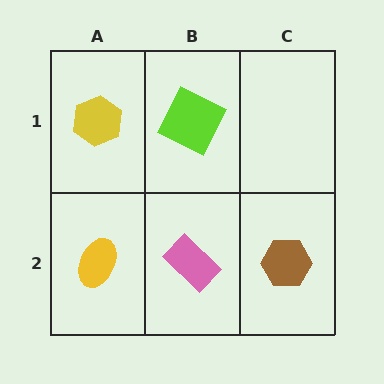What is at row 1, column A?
A yellow hexagon.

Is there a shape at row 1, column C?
No, that cell is empty.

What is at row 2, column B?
A pink rectangle.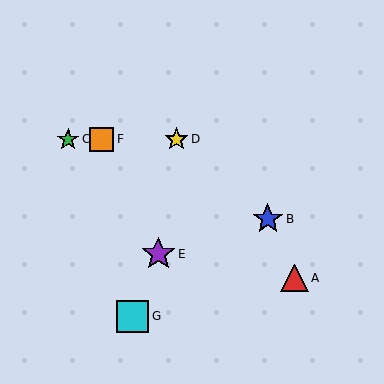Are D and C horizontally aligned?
Yes, both are at y≈139.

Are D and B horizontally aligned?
No, D is at y≈139 and B is at y≈219.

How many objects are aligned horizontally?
3 objects (C, D, F) are aligned horizontally.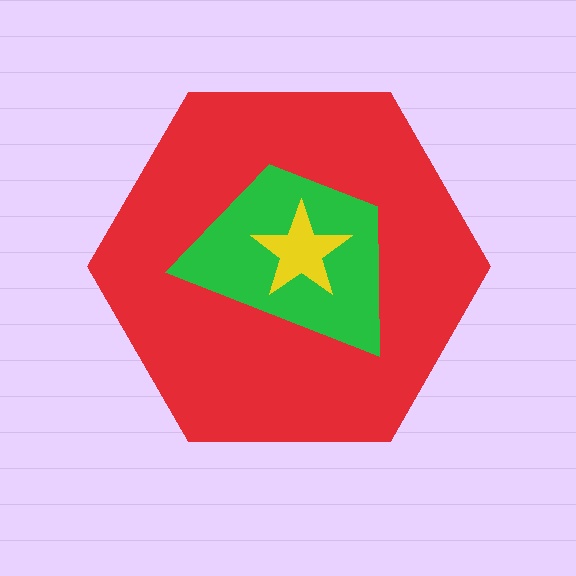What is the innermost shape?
The yellow star.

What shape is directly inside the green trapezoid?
The yellow star.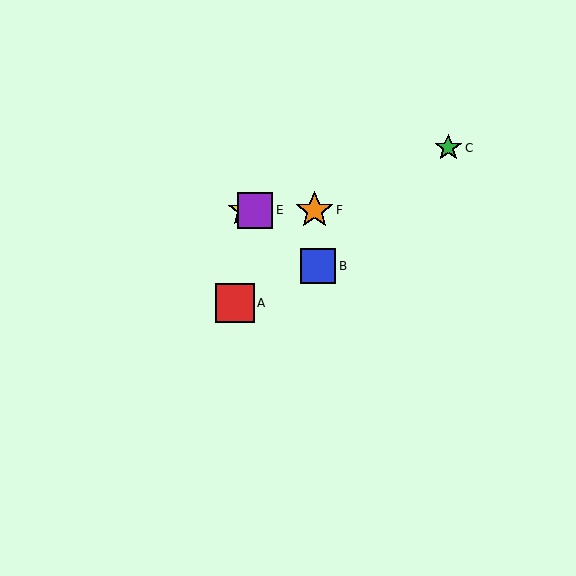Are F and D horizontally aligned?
Yes, both are at y≈210.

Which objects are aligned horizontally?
Objects D, E, F are aligned horizontally.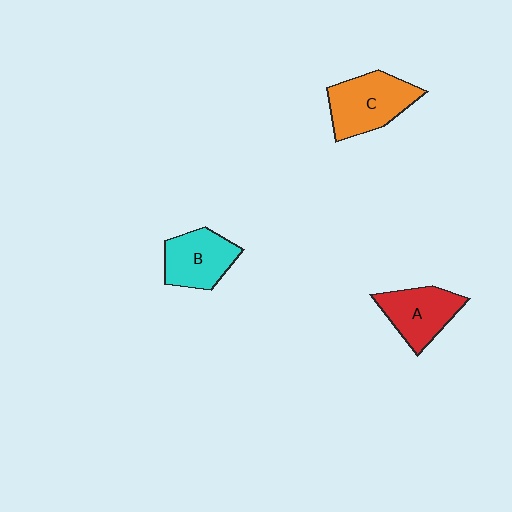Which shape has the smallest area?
Shape B (cyan).